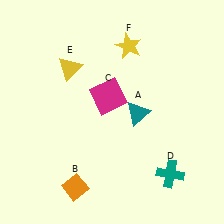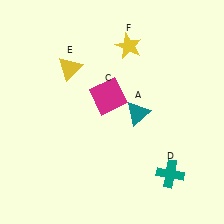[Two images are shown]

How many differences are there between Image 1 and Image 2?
There is 1 difference between the two images.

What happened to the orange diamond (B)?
The orange diamond (B) was removed in Image 2. It was in the bottom-left area of Image 1.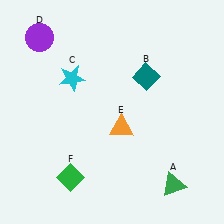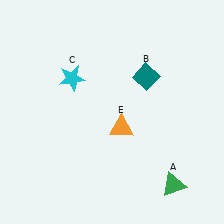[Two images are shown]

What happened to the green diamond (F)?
The green diamond (F) was removed in Image 2. It was in the bottom-left area of Image 1.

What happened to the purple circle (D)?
The purple circle (D) was removed in Image 2. It was in the top-left area of Image 1.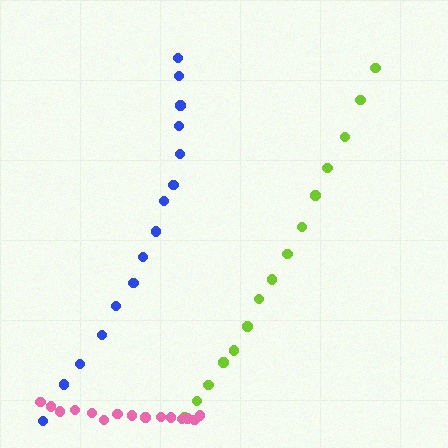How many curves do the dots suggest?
There are 3 distinct paths.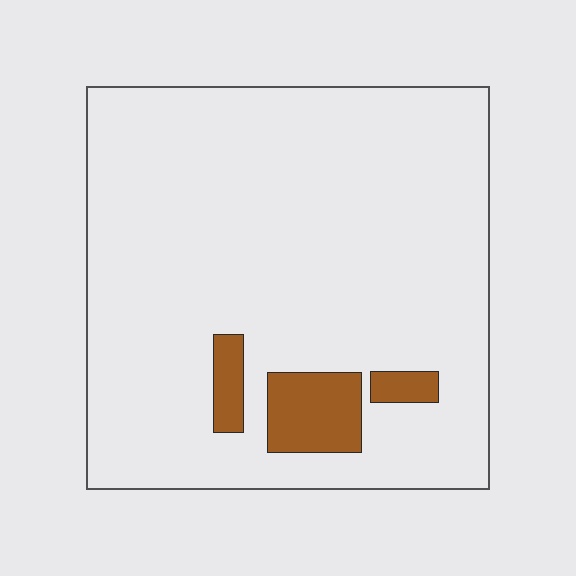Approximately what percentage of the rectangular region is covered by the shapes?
Approximately 10%.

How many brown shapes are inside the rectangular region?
3.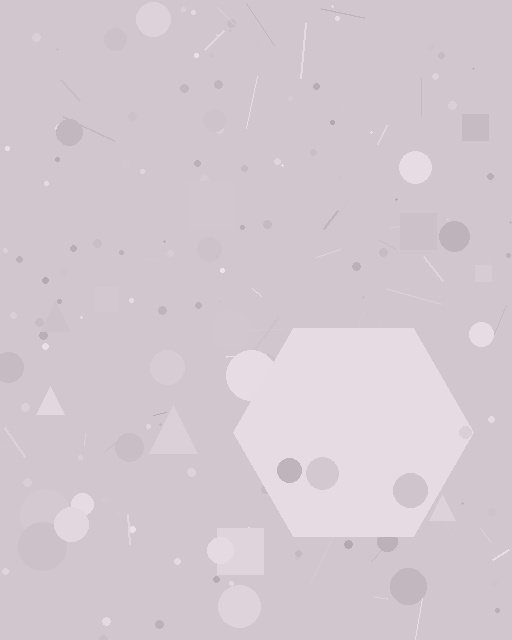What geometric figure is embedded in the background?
A hexagon is embedded in the background.